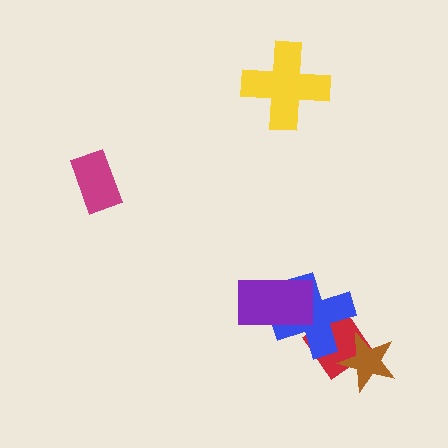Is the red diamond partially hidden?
Yes, it is partially covered by another shape.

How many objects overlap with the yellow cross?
0 objects overlap with the yellow cross.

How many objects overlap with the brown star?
1 object overlaps with the brown star.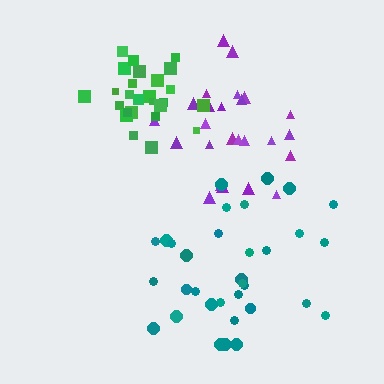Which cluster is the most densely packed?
Green.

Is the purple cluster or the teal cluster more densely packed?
Purple.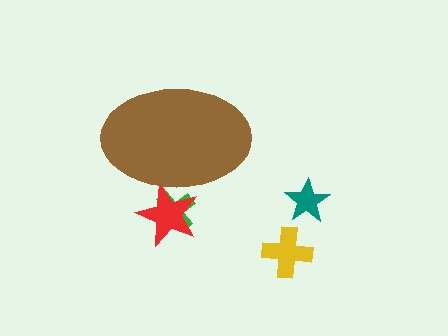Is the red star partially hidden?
Yes, the red star is partially hidden behind the brown ellipse.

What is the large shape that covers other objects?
A brown ellipse.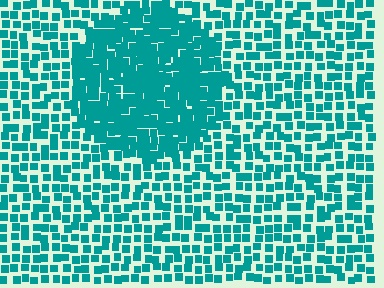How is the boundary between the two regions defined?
The boundary is defined by a change in element density (approximately 2.0x ratio). All elements are the same color, size, and shape.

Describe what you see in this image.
The image contains small teal elements arranged at two different densities. A circle-shaped region is visible where the elements are more densely packed than the surrounding area.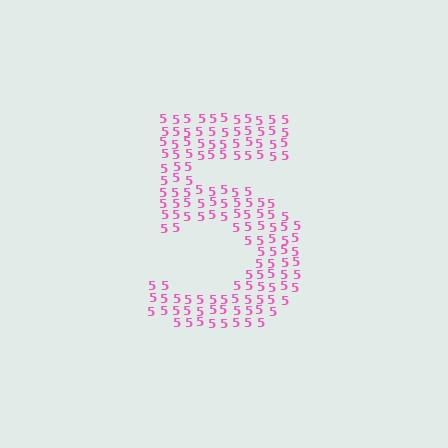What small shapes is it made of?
It is made of small digit 5's.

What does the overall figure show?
The overall figure shows the digit 5.